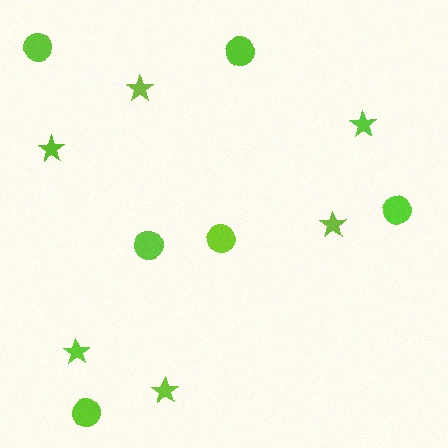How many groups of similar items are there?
There are 2 groups: one group of stars (6) and one group of circles (6).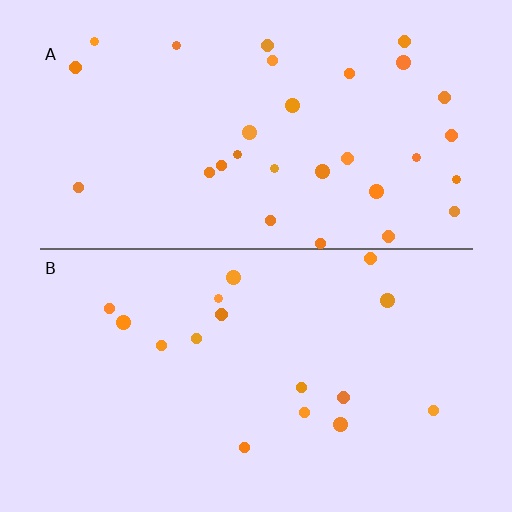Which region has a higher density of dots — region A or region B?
A (the top).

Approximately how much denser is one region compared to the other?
Approximately 1.9× — region A over region B.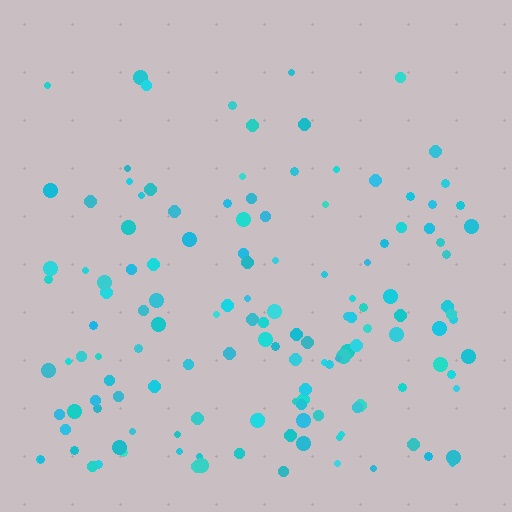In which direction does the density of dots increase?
From top to bottom, with the bottom side densest.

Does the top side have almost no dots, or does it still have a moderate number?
Still a moderate number, just noticeably fewer than the bottom.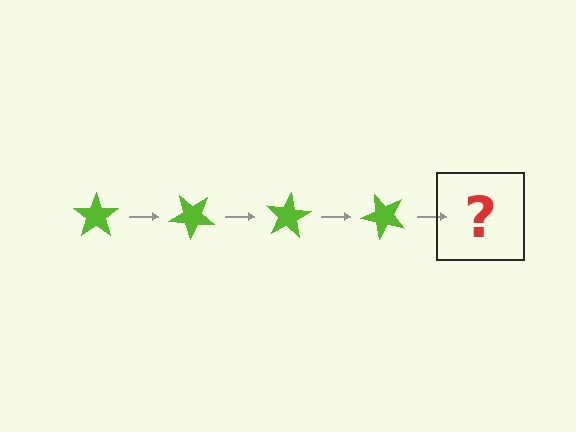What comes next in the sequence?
The next element should be a lime star rotated 160 degrees.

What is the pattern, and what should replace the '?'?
The pattern is that the star rotates 40 degrees each step. The '?' should be a lime star rotated 160 degrees.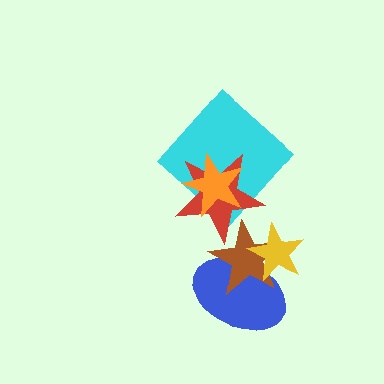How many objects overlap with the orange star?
2 objects overlap with the orange star.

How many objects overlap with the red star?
3 objects overlap with the red star.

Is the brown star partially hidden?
Yes, it is partially covered by another shape.